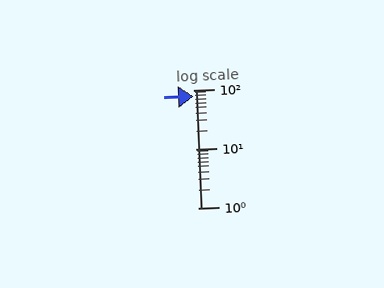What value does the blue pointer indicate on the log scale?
The pointer indicates approximately 79.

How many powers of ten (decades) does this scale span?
The scale spans 2 decades, from 1 to 100.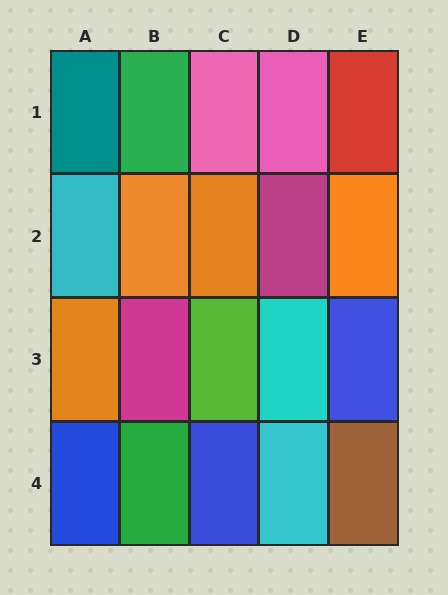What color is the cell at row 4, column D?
Cyan.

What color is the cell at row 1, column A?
Teal.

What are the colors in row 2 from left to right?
Cyan, orange, orange, magenta, orange.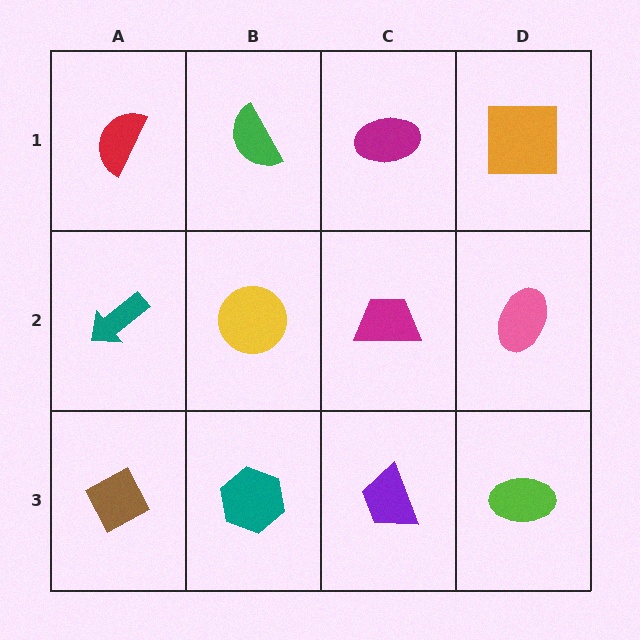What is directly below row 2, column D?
A lime ellipse.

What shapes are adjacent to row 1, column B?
A yellow circle (row 2, column B), a red semicircle (row 1, column A), a magenta ellipse (row 1, column C).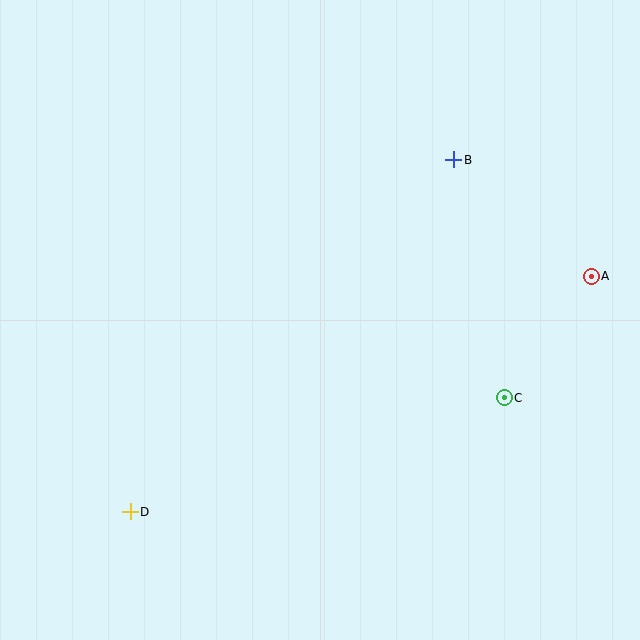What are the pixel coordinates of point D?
Point D is at (130, 512).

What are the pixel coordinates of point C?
Point C is at (504, 398).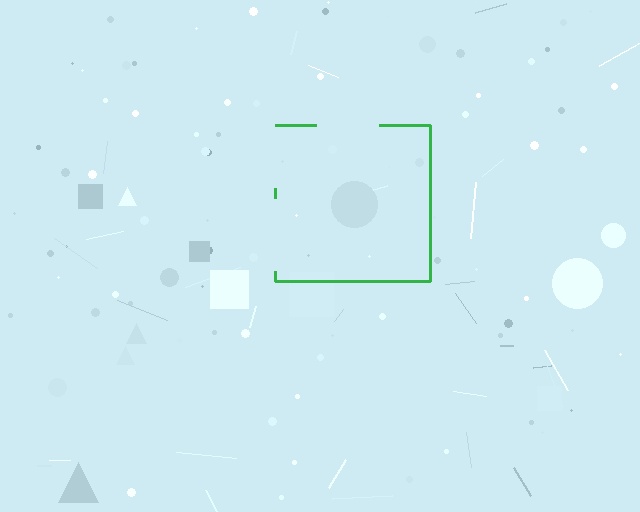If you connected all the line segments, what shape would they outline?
They would outline a square.